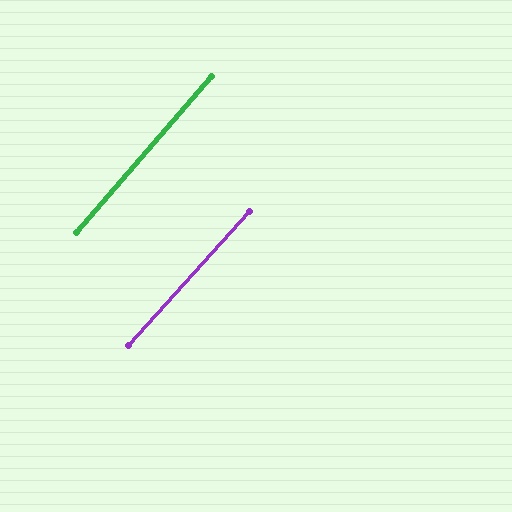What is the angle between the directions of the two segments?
Approximately 1 degree.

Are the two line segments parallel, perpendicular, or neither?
Parallel — their directions differ by only 1.2°.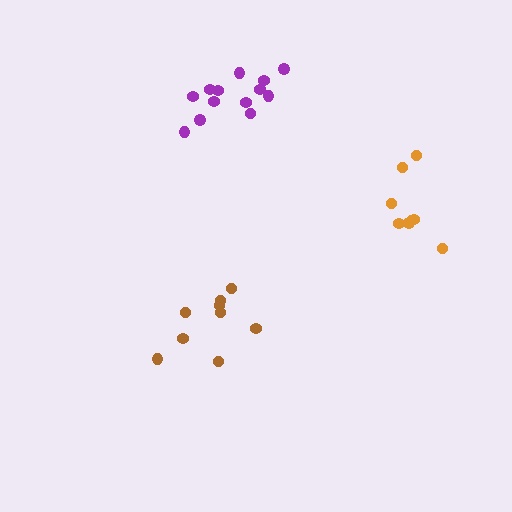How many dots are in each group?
Group 1: 8 dots, Group 2: 13 dots, Group 3: 9 dots (30 total).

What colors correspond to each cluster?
The clusters are colored: orange, purple, brown.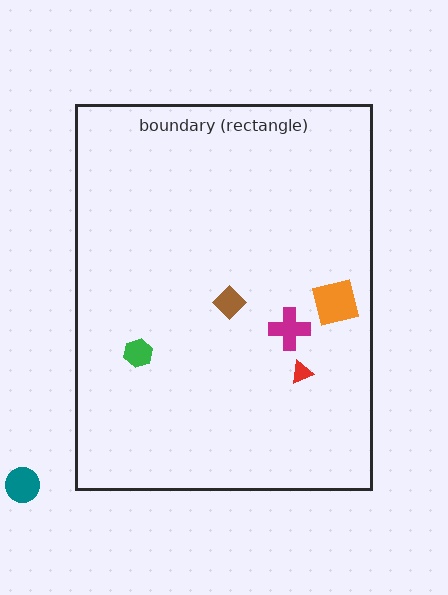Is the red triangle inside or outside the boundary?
Inside.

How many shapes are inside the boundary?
5 inside, 1 outside.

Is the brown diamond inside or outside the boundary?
Inside.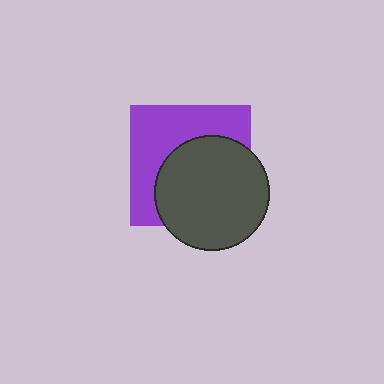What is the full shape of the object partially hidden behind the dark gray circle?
The partially hidden object is a purple square.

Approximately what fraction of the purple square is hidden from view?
Roughly 53% of the purple square is hidden behind the dark gray circle.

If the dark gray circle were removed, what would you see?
You would see the complete purple square.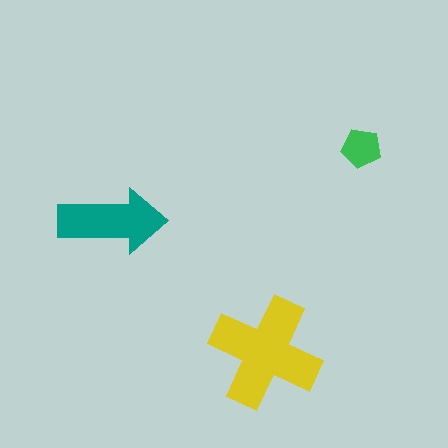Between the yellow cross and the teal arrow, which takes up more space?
The yellow cross.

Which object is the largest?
The yellow cross.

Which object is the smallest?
The green pentagon.